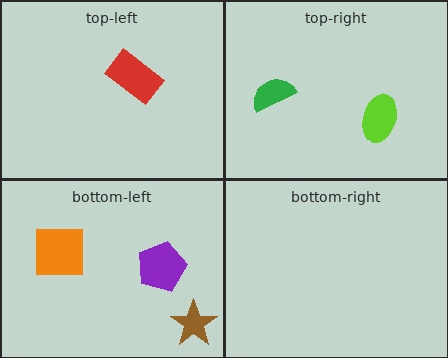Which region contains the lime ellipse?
The top-right region.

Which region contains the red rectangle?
The top-left region.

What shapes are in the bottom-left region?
The purple pentagon, the brown star, the orange square.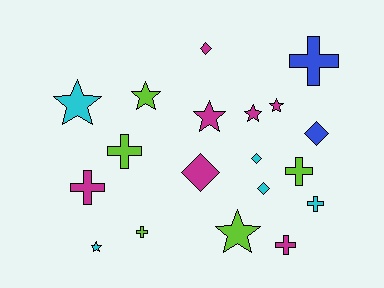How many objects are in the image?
There are 19 objects.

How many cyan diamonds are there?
There are 2 cyan diamonds.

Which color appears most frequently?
Magenta, with 7 objects.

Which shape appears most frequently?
Star, with 7 objects.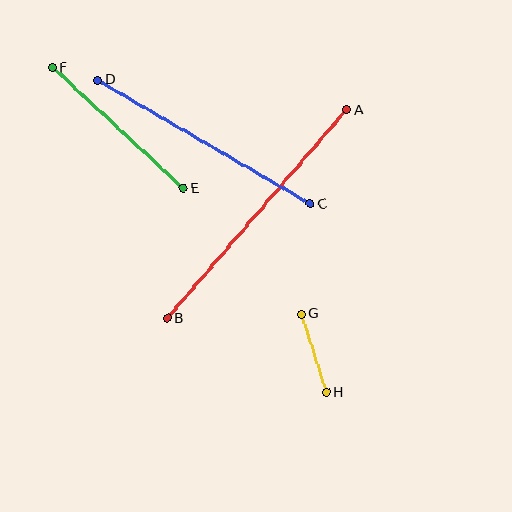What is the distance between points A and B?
The distance is approximately 275 pixels.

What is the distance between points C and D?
The distance is approximately 246 pixels.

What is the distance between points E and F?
The distance is approximately 178 pixels.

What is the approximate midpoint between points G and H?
The midpoint is at approximately (314, 353) pixels.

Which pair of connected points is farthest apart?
Points A and B are farthest apart.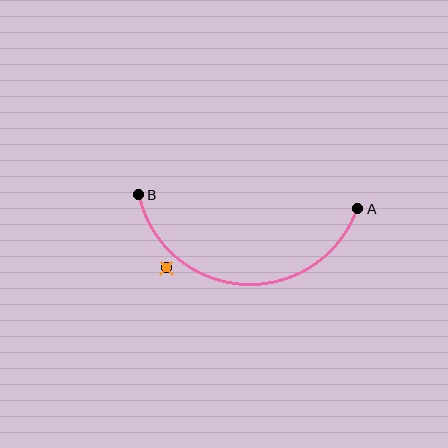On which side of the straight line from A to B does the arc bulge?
The arc bulges below the straight line connecting A and B.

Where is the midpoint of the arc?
The arc midpoint is the point on the curve farthest from the straight line joining A and B. It sits below that line.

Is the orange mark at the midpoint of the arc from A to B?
No — the orange mark does not lie on the arc at all. It sits slightly outside the curve.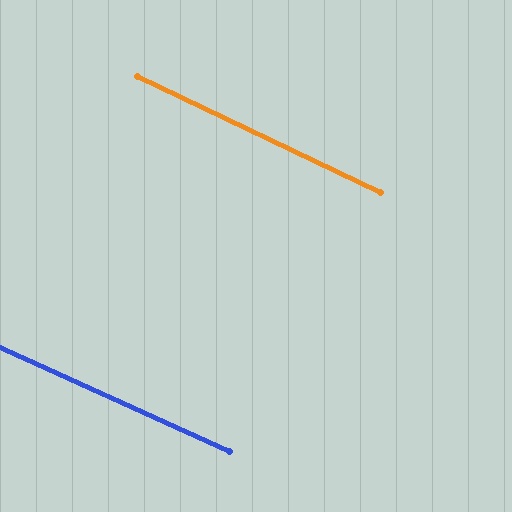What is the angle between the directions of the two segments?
Approximately 1 degree.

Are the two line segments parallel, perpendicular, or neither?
Parallel — their directions differ by only 1.2°.